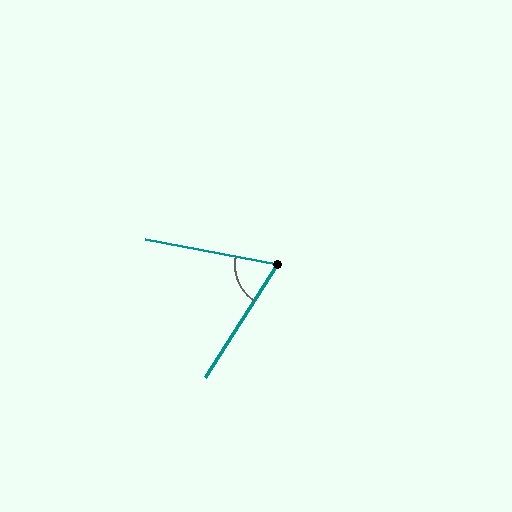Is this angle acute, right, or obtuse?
It is acute.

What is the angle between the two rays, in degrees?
Approximately 68 degrees.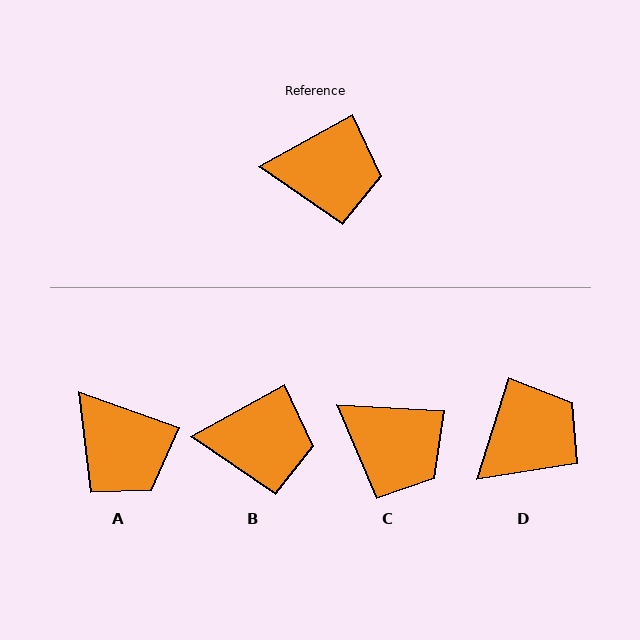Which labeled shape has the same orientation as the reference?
B.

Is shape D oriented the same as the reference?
No, it is off by about 43 degrees.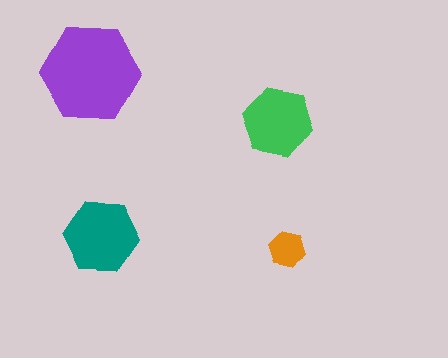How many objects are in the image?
There are 4 objects in the image.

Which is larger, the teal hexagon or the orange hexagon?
The teal one.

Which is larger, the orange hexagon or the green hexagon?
The green one.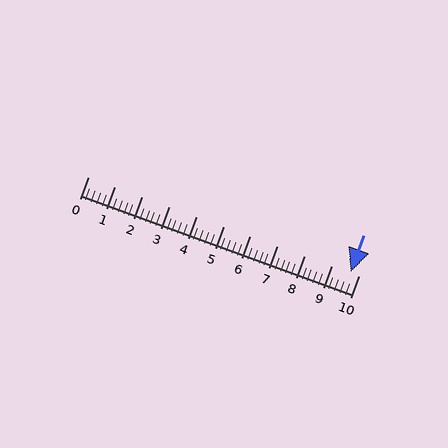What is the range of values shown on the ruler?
The ruler shows values from 0 to 10.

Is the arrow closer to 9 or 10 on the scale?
The arrow is closer to 10.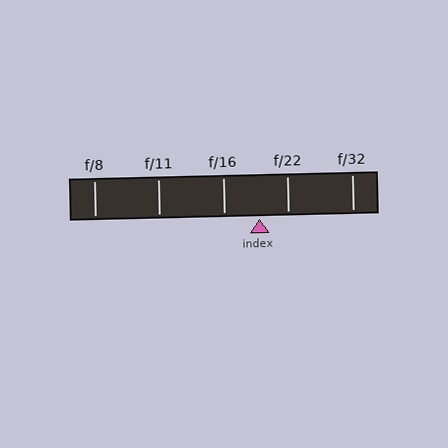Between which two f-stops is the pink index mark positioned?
The index mark is between f/16 and f/22.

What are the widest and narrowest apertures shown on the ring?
The widest aperture shown is f/8 and the narrowest is f/32.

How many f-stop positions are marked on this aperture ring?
There are 5 f-stop positions marked.